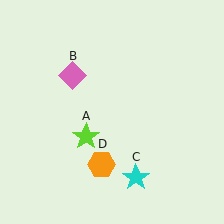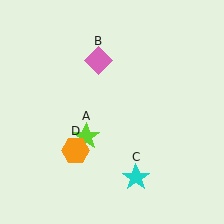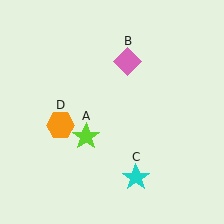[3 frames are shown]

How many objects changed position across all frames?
2 objects changed position: pink diamond (object B), orange hexagon (object D).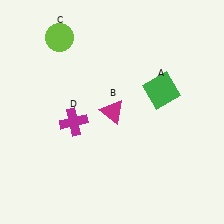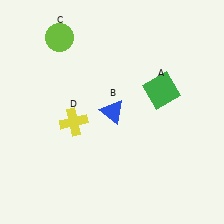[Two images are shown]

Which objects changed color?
B changed from magenta to blue. D changed from magenta to yellow.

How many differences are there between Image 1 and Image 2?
There are 2 differences between the two images.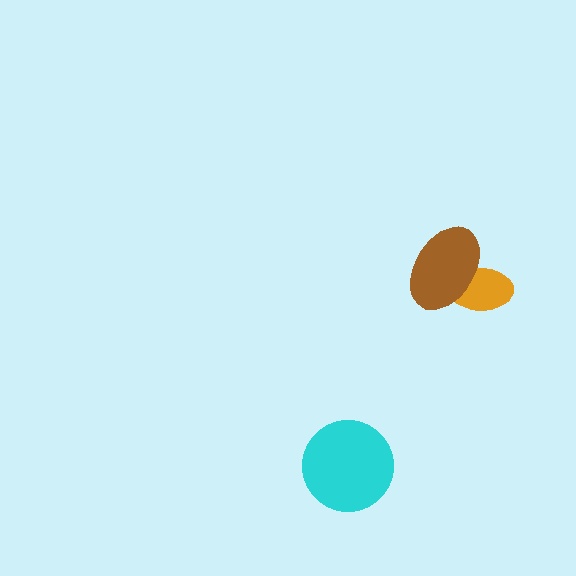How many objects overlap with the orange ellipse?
1 object overlaps with the orange ellipse.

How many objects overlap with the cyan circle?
0 objects overlap with the cyan circle.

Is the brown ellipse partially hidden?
No, no other shape covers it.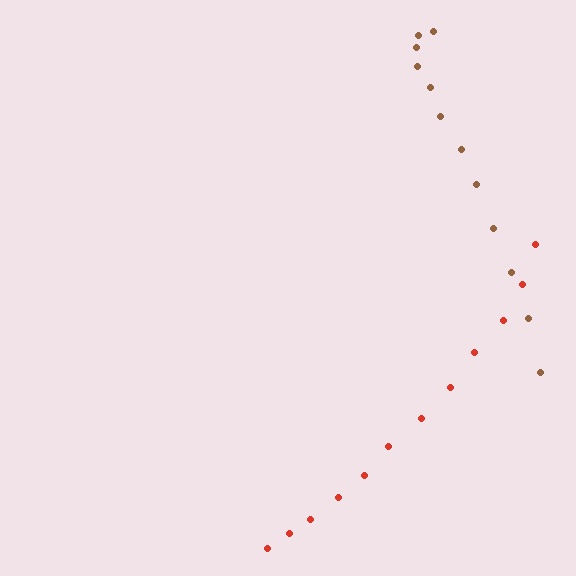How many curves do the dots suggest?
There are 2 distinct paths.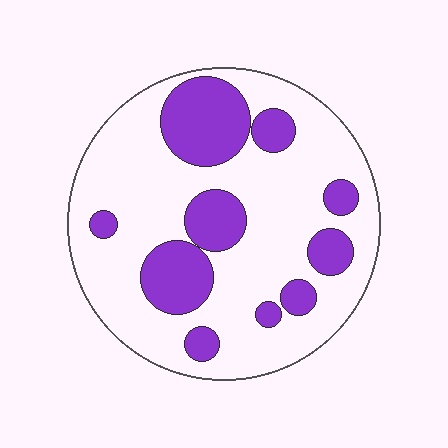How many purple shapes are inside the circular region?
10.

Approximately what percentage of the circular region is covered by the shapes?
Approximately 30%.